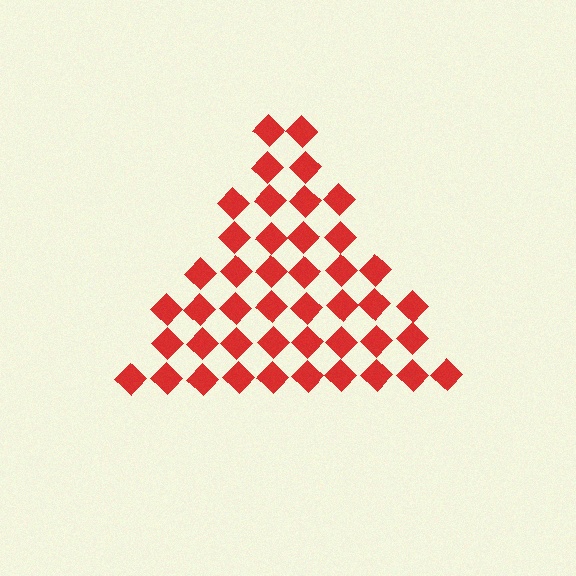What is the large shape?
The large shape is a triangle.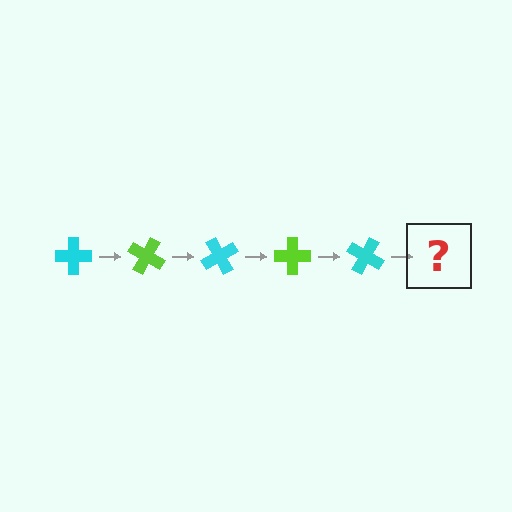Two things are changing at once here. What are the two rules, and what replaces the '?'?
The two rules are that it rotates 30 degrees each step and the color cycles through cyan and lime. The '?' should be a lime cross, rotated 150 degrees from the start.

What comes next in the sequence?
The next element should be a lime cross, rotated 150 degrees from the start.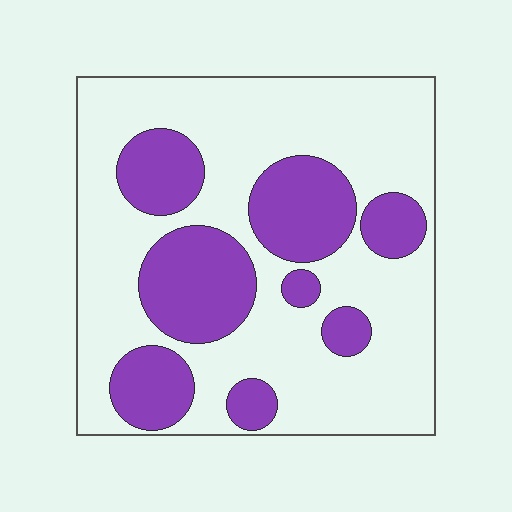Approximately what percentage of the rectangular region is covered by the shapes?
Approximately 30%.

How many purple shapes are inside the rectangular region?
8.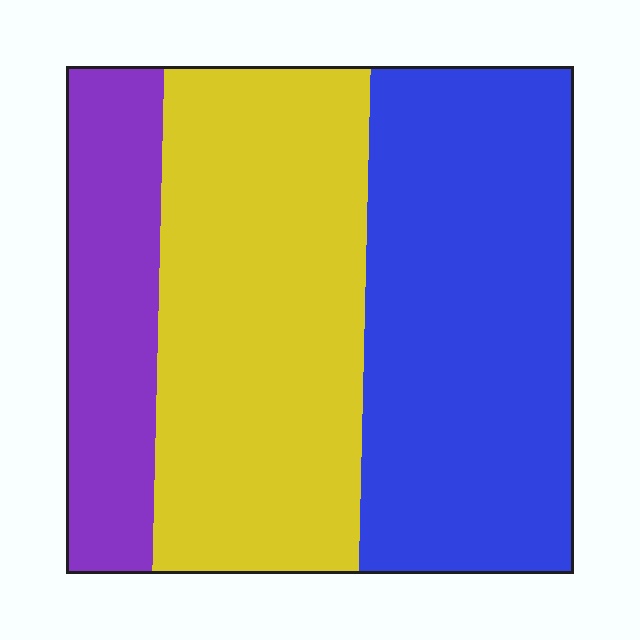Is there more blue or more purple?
Blue.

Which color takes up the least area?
Purple, at roughly 20%.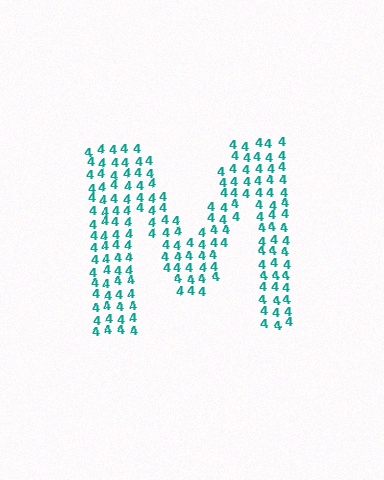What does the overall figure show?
The overall figure shows the letter M.